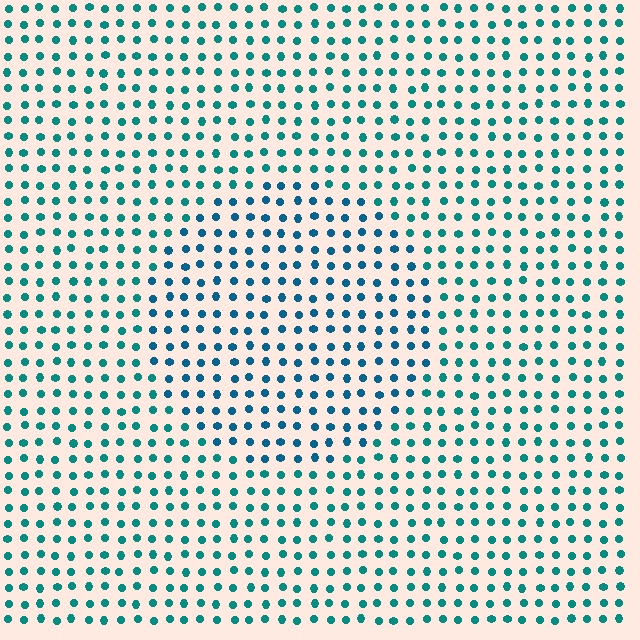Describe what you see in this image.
The image is filled with small teal elements in a uniform arrangement. A circle-shaped region is visible where the elements are tinted to a slightly different hue, forming a subtle color boundary.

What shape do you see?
I see a circle.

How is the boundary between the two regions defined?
The boundary is defined purely by a slight shift in hue (about 24 degrees). Spacing, size, and orientation are identical on both sides.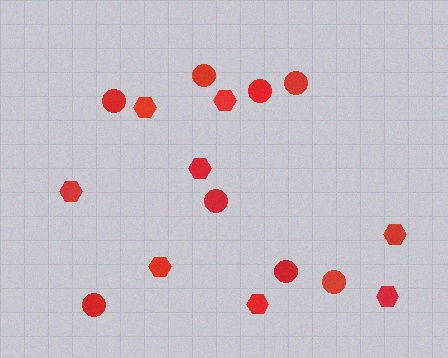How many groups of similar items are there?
There are 2 groups: one group of circles (8) and one group of hexagons (8).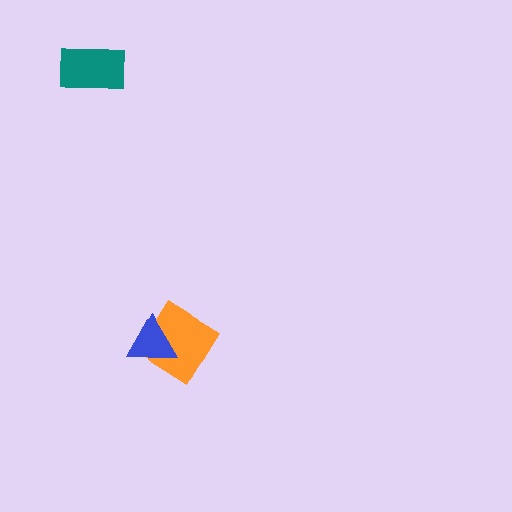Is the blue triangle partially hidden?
No, no other shape covers it.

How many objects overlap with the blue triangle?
1 object overlaps with the blue triangle.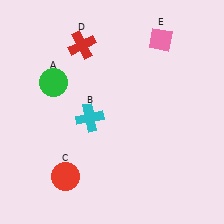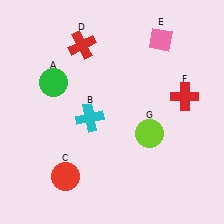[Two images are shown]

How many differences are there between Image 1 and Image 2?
There are 2 differences between the two images.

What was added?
A red cross (F), a lime circle (G) were added in Image 2.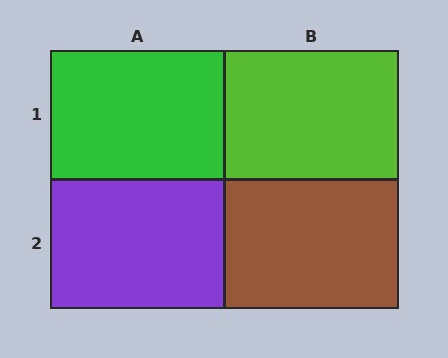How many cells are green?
1 cell is green.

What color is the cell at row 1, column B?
Lime.